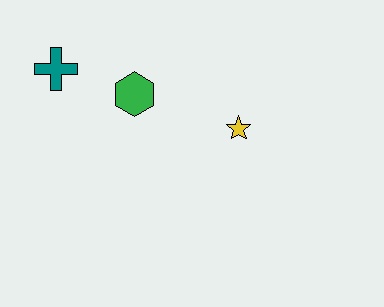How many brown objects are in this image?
There are no brown objects.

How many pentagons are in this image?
There are no pentagons.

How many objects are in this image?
There are 3 objects.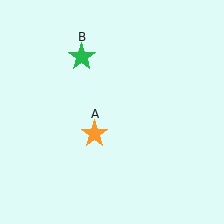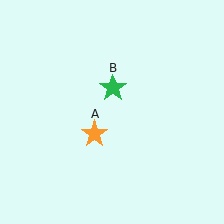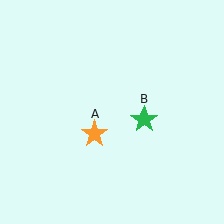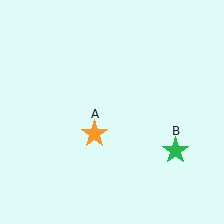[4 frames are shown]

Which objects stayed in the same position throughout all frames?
Orange star (object A) remained stationary.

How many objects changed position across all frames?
1 object changed position: green star (object B).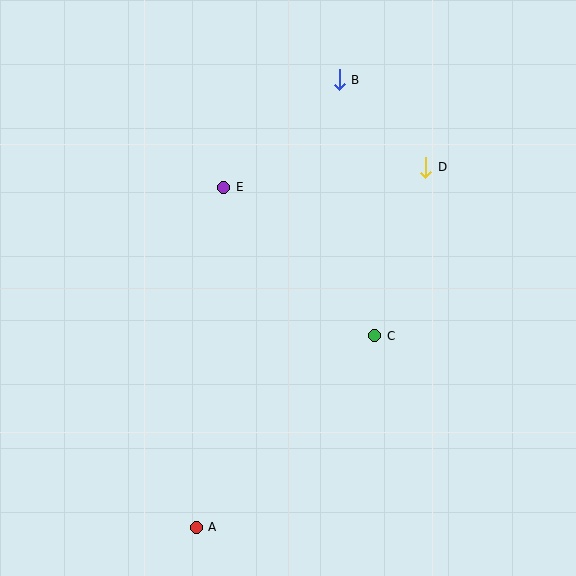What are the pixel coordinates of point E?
Point E is at (224, 187).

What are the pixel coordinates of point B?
Point B is at (339, 80).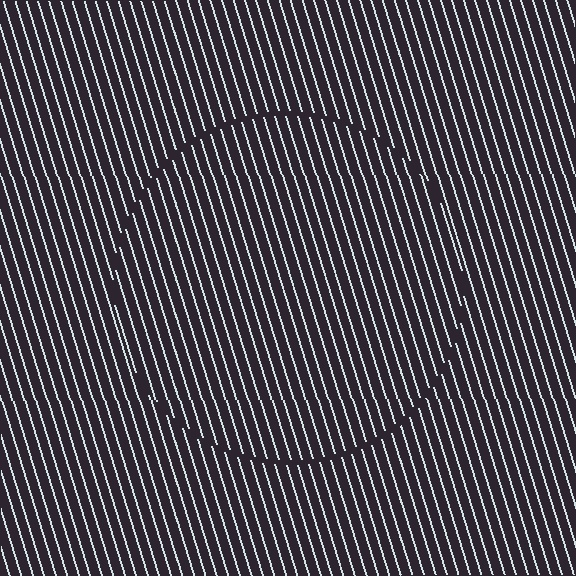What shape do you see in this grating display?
An illusory circle. The interior of the shape contains the same grating, shifted by half a period — the contour is defined by the phase discontinuity where line-ends from the inner and outer gratings abut.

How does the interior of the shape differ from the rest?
The interior of the shape contains the same grating, shifted by half a period — the contour is defined by the phase discontinuity where line-ends from the inner and outer gratings abut.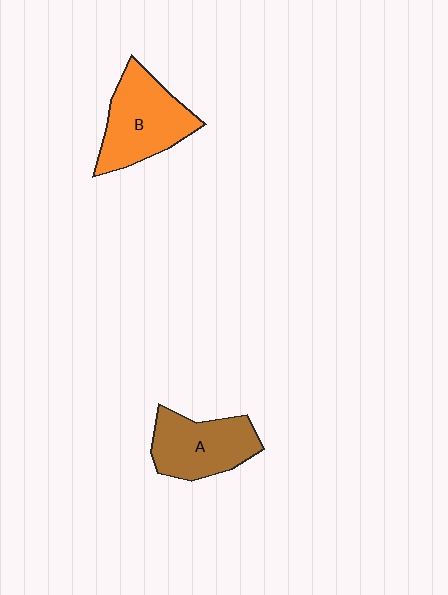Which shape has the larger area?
Shape B (orange).